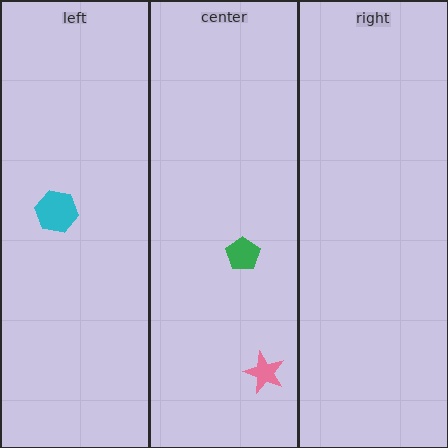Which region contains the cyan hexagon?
The left region.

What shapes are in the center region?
The green pentagon, the pink star.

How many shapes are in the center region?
2.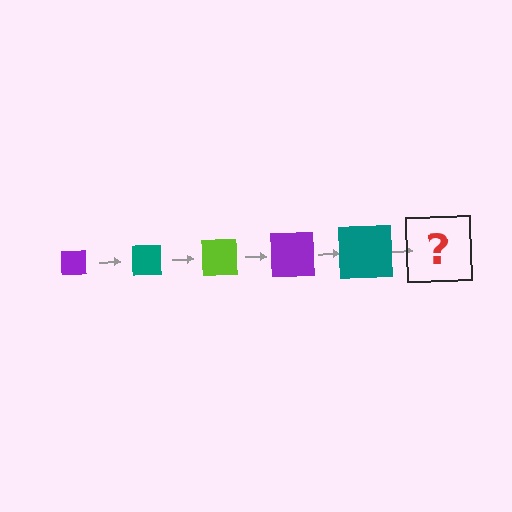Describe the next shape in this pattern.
It should be a lime square, larger than the previous one.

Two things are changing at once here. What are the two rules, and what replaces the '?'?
The two rules are that the square grows larger each step and the color cycles through purple, teal, and lime. The '?' should be a lime square, larger than the previous one.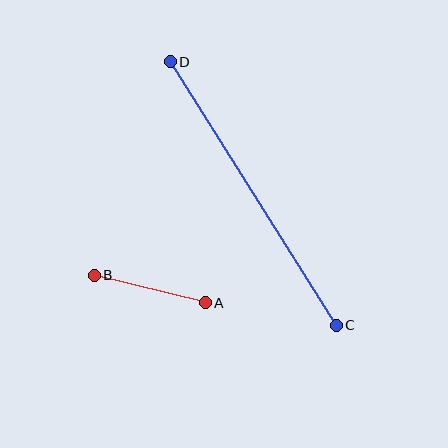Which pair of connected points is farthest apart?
Points C and D are farthest apart.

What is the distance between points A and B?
The distance is approximately 115 pixels.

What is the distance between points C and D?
The distance is approximately 311 pixels.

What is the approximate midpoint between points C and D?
The midpoint is at approximately (253, 193) pixels.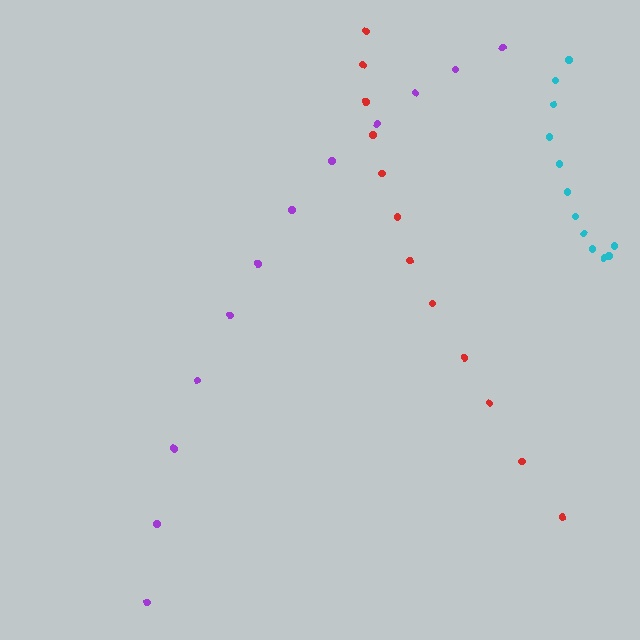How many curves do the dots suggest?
There are 3 distinct paths.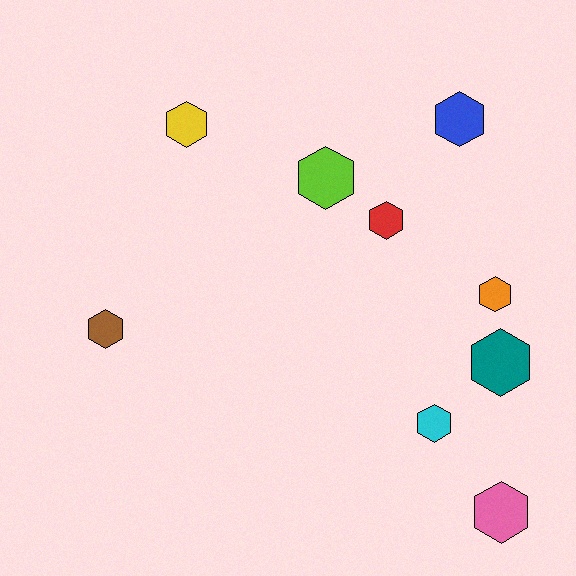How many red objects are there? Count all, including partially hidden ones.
There is 1 red object.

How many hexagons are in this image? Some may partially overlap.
There are 9 hexagons.